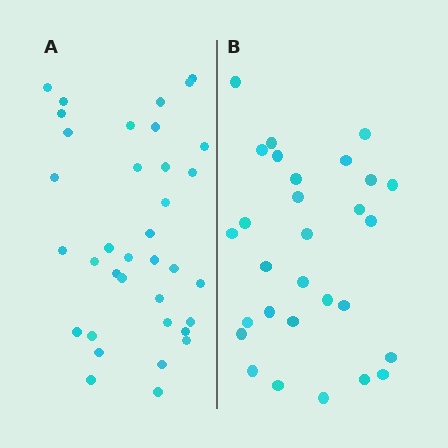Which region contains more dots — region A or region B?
Region A (the left region) has more dots.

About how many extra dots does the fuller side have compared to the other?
Region A has roughly 8 or so more dots than region B.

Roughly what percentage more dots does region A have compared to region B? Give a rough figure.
About 25% more.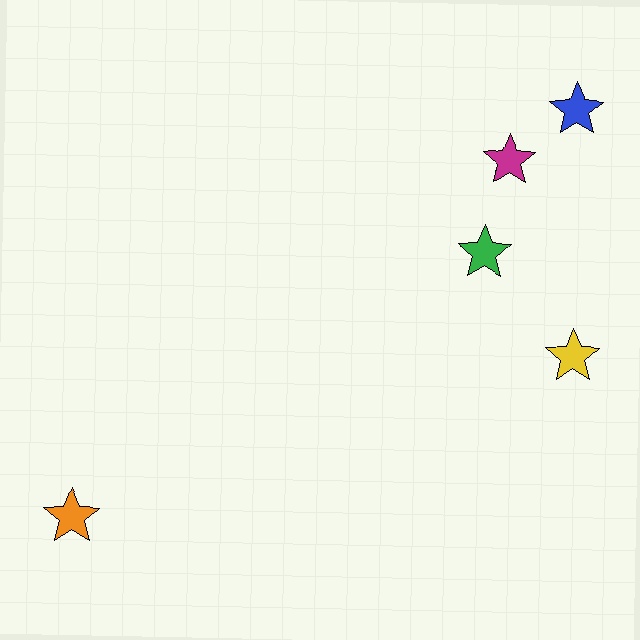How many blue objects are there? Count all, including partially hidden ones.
There is 1 blue object.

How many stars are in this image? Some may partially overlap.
There are 5 stars.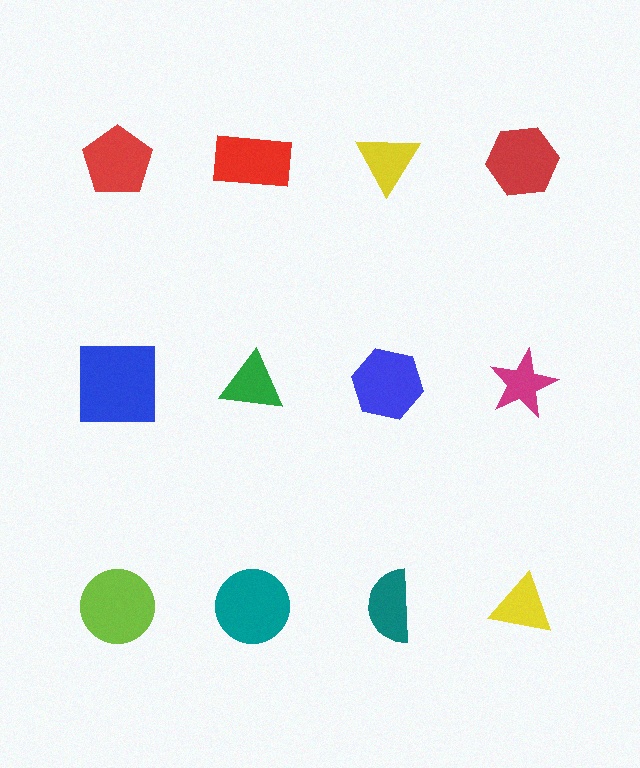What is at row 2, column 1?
A blue square.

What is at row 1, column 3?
A yellow triangle.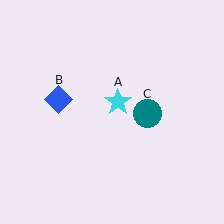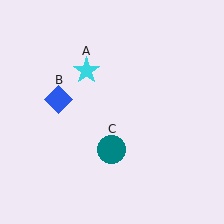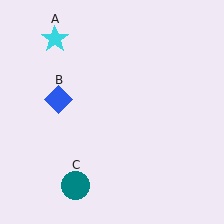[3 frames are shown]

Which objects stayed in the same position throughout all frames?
Blue diamond (object B) remained stationary.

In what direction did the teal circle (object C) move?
The teal circle (object C) moved down and to the left.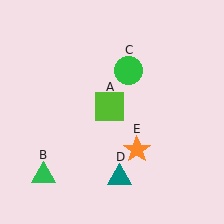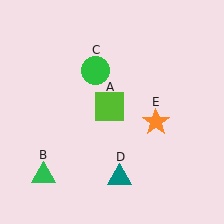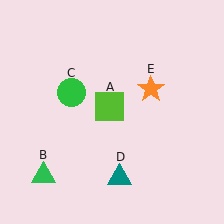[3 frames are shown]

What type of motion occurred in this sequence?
The green circle (object C), orange star (object E) rotated counterclockwise around the center of the scene.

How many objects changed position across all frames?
2 objects changed position: green circle (object C), orange star (object E).